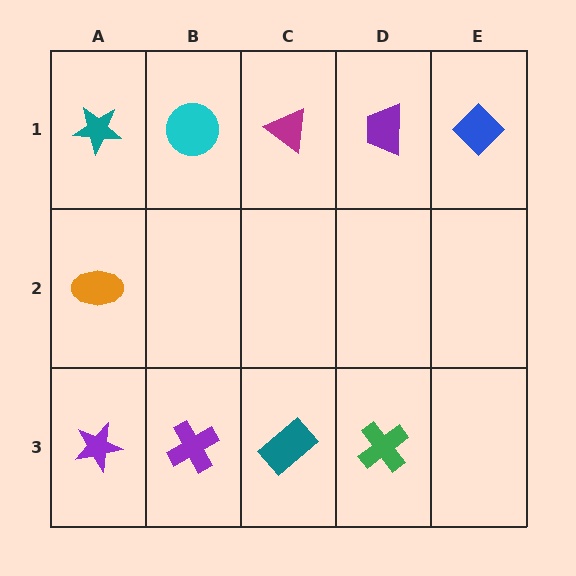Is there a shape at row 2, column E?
No, that cell is empty.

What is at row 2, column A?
An orange ellipse.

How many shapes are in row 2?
1 shape.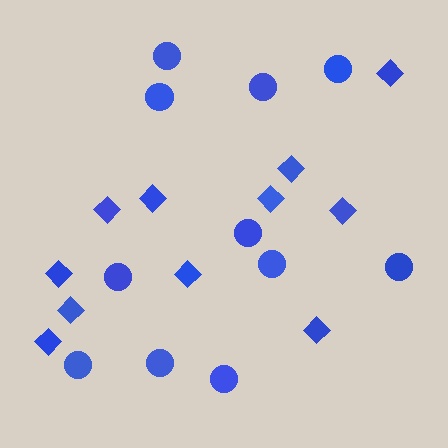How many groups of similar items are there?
There are 2 groups: one group of diamonds (11) and one group of circles (11).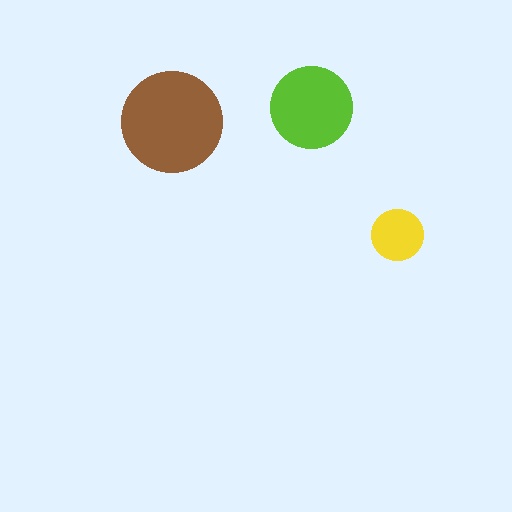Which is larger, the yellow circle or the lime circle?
The lime one.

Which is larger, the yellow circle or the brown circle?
The brown one.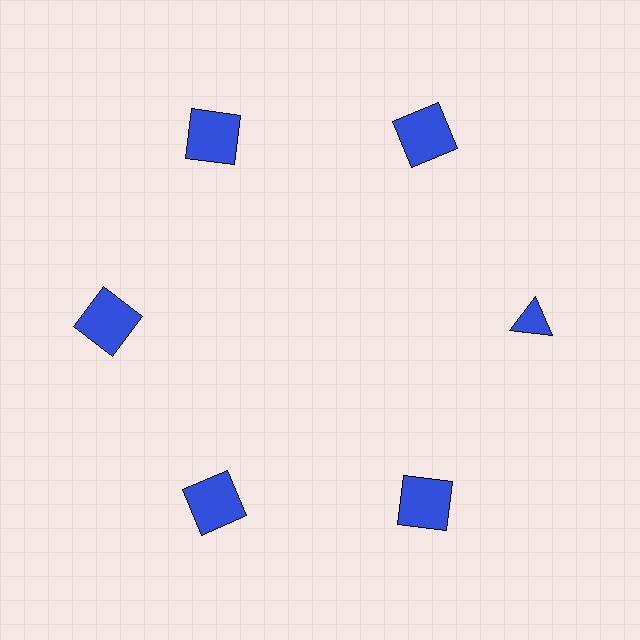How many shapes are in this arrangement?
There are 6 shapes arranged in a ring pattern.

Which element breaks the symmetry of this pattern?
The blue triangle at roughly the 3 o'clock position breaks the symmetry. All other shapes are blue squares.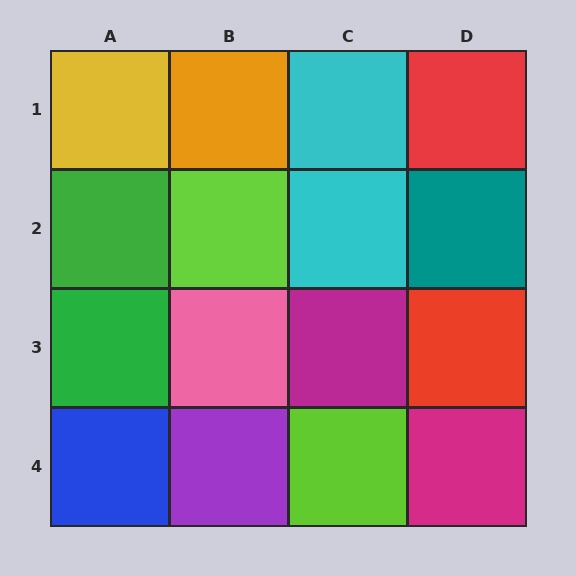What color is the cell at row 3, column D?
Red.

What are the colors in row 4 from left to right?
Blue, purple, lime, magenta.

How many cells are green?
2 cells are green.